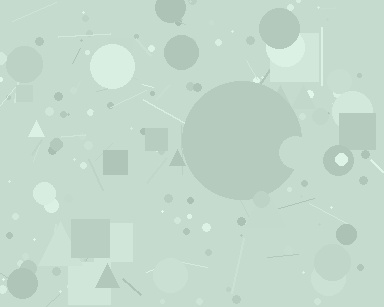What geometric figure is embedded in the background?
A circle is embedded in the background.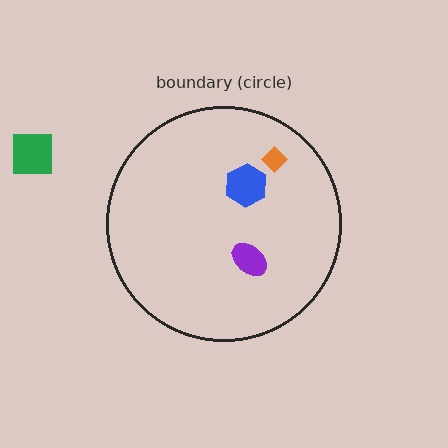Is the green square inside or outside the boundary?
Outside.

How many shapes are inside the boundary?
3 inside, 1 outside.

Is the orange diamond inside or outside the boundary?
Inside.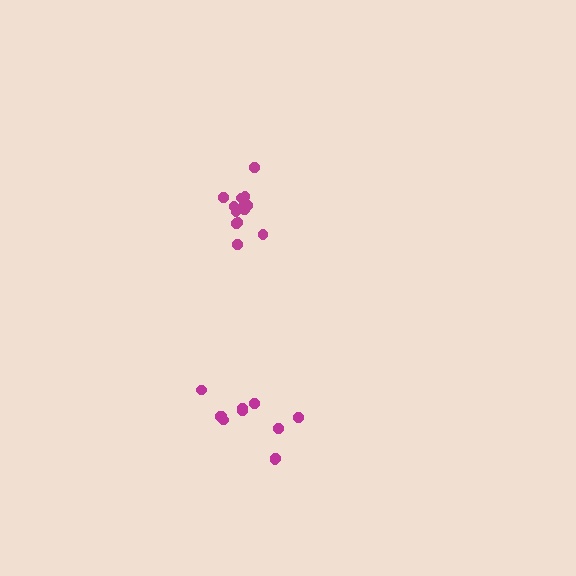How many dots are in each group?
Group 1: 13 dots, Group 2: 11 dots (24 total).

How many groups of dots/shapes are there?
There are 2 groups.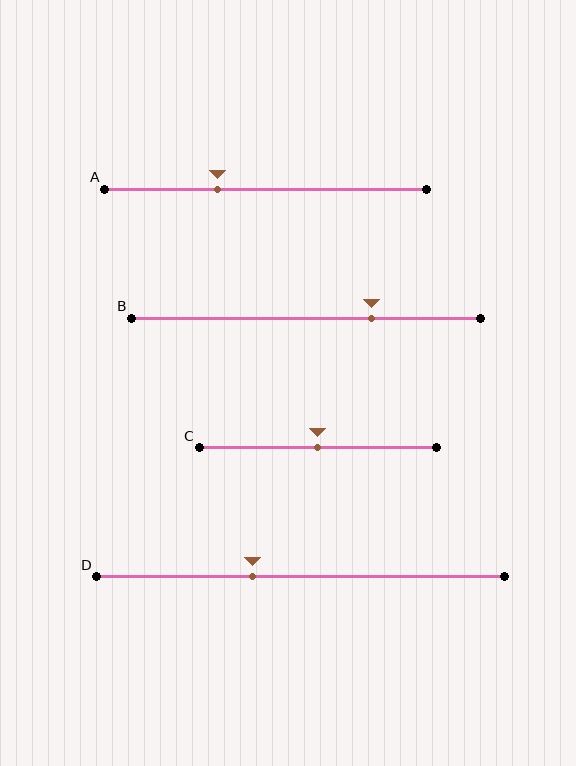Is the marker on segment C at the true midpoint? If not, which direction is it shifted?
Yes, the marker on segment C is at the true midpoint.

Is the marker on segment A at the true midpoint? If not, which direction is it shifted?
No, the marker on segment A is shifted to the left by about 15% of the segment length.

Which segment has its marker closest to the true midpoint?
Segment C has its marker closest to the true midpoint.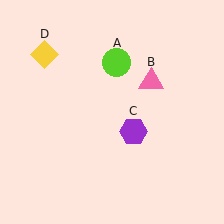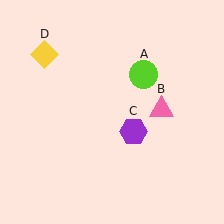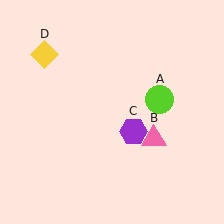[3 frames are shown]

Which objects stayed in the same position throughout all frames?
Purple hexagon (object C) and yellow diamond (object D) remained stationary.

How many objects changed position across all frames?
2 objects changed position: lime circle (object A), pink triangle (object B).